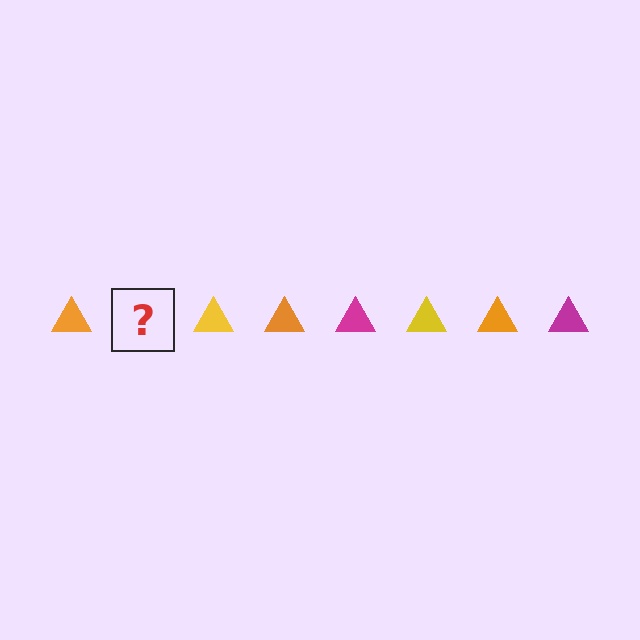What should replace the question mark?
The question mark should be replaced with a magenta triangle.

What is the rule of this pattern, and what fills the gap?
The rule is that the pattern cycles through orange, magenta, yellow triangles. The gap should be filled with a magenta triangle.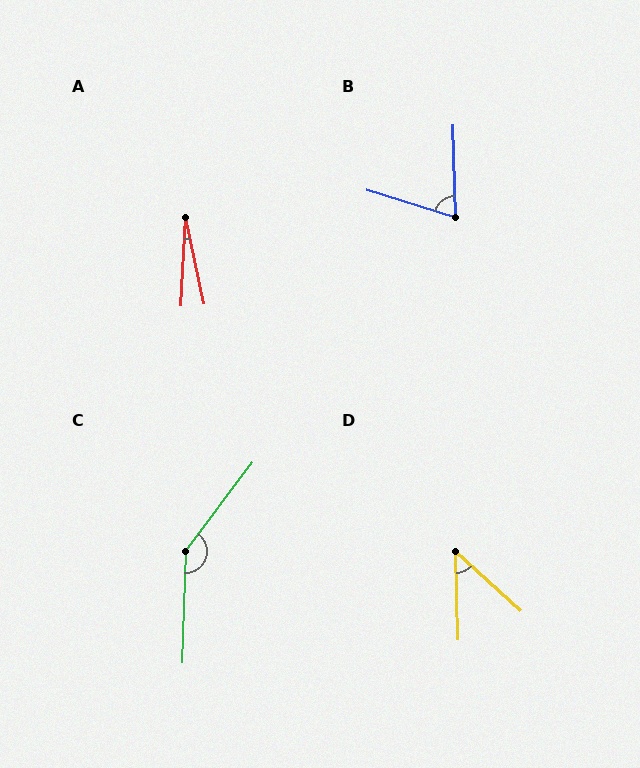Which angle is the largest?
C, at approximately 145 degrees.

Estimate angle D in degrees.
Approximately 46 degrees.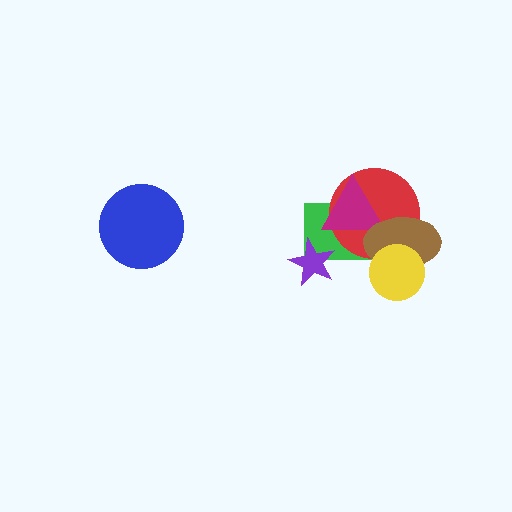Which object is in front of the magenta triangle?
The brown ellipse is in front of the magenta triangle.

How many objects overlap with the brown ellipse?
4 objects overlap with the brown ellipse.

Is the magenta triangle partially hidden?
Yes, it is partially covered by another shape.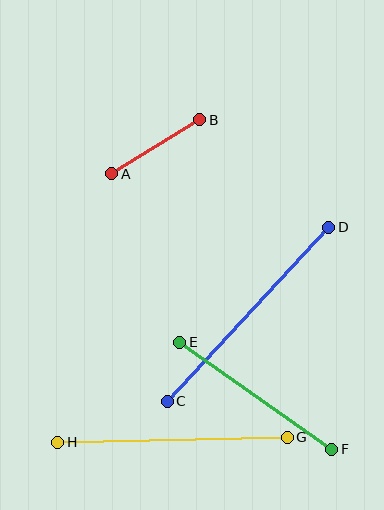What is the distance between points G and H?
The distance is approximately 230 pixels.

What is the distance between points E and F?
The distance is approximately 186 pixels.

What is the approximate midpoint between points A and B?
The midpoint is at approximately (156, 147) pixels.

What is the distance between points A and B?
The distance is approximately 104 pixels.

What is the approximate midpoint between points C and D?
The midpoint is at approximately (248, 314) pixels.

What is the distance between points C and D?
The distance is approximately 237 pixels.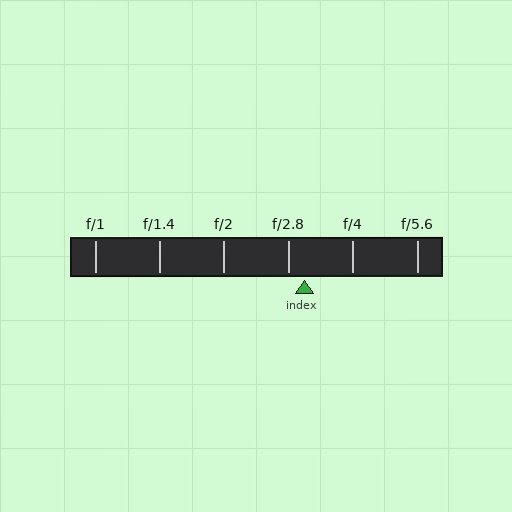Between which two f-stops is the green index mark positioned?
The index mark is between f/2.8 and f/4.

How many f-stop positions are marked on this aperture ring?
There are 6 f-stop positions marked.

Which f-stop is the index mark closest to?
The index mark is closest to f/2.8.